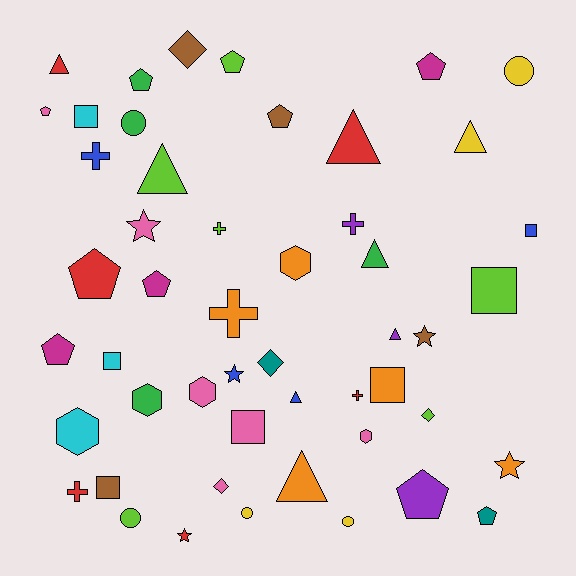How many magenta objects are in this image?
There are 3 magenta objects.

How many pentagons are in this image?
There are 10 pentagons.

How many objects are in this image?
There are 50 objects.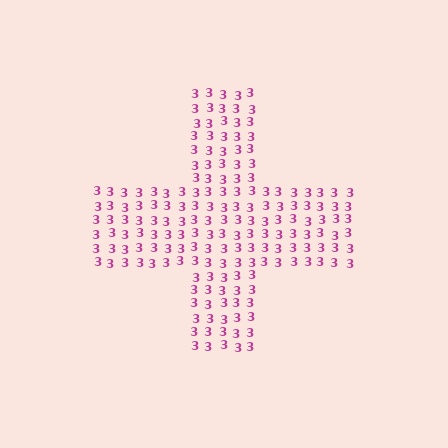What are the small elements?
The small elements are digit 3's.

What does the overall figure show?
The overall figure shows a cross.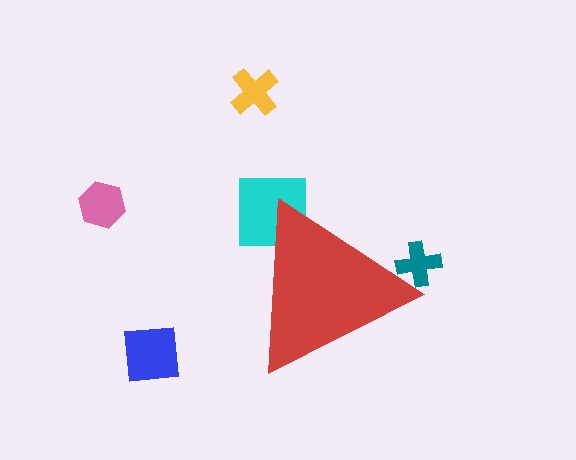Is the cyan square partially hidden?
Yes, the cyan square is partially hidden behind the red triangle.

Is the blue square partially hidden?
No, the blue square is fully visible.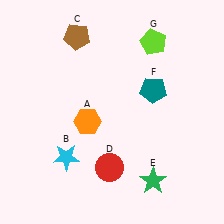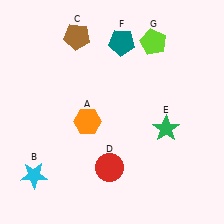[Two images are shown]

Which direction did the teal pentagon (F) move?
The teal pentagon (F) moved up.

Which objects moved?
The objects that moved are: the cyan star (B), the green star (E), the teal pentagon (F).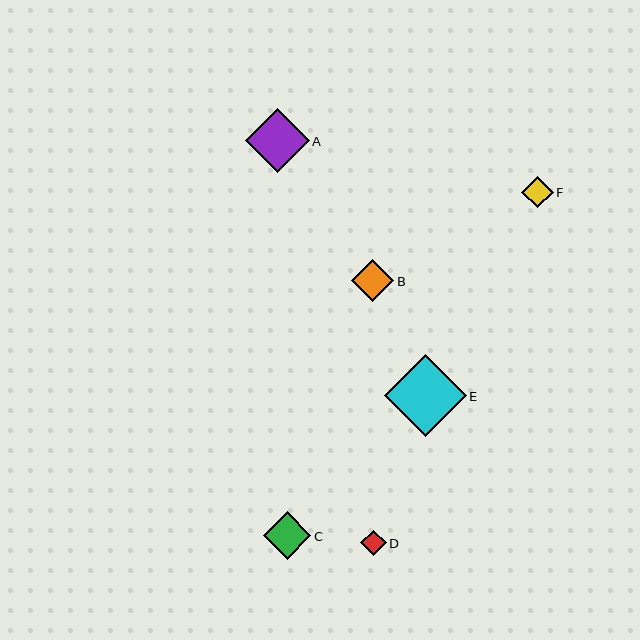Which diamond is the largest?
Diamond E is the largest with a size of approximately 82 pixels.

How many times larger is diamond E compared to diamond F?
Diamond E is approximately 2.6 times the size of diamond F.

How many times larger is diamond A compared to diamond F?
Diamond A is approximately 2.0 times the size of diamond F.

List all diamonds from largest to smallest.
From largest to smallest: E, A, C, B, F, D.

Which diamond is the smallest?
Diamond D is the smallest with a size of approximately 26 pixels.